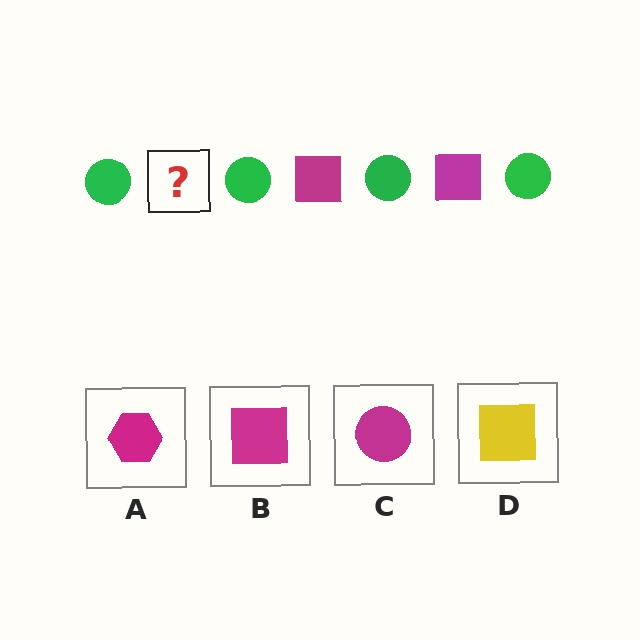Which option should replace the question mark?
Option B.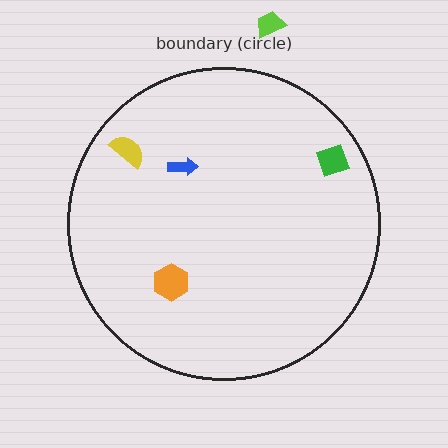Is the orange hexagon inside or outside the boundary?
Inside.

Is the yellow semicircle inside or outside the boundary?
Inside.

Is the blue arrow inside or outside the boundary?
Inside.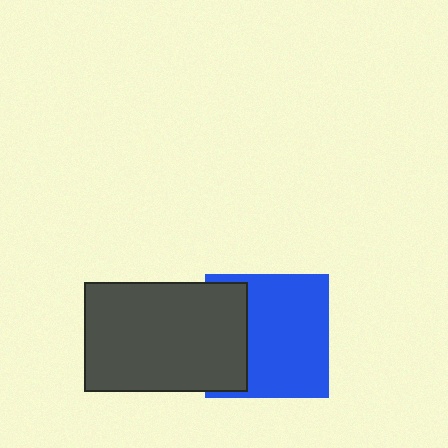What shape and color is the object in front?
The object in front is a dark gray rectangle.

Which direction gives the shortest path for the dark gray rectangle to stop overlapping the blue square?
Moving left gives the shortest separation.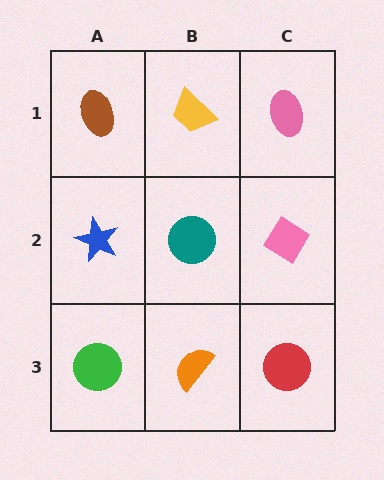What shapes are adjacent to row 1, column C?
A pink diamond (row 2, column C), a yellow trapezoid (row 1, column B).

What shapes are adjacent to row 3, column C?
A pink diamond (row 2, column C), an orange semicircle (row 3, column B).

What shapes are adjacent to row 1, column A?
A blue star (row 2, column A), a yellow trapezoid (row 1, column B).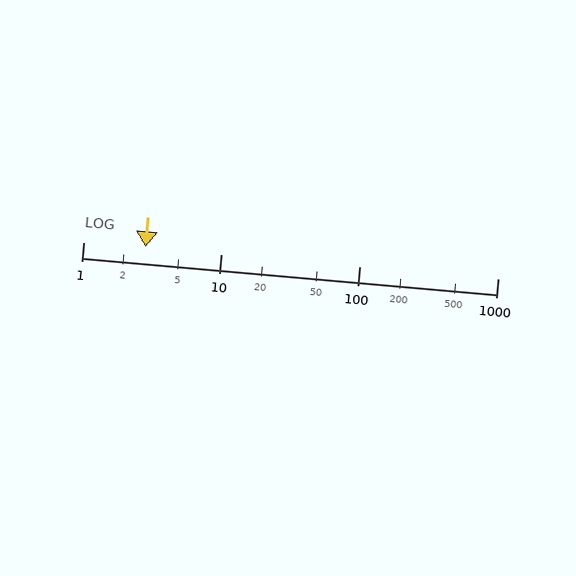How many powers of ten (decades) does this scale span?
The scale spans 3 decades, from 1 to 1000.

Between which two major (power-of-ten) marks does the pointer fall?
The pointer is between 1 and 10.